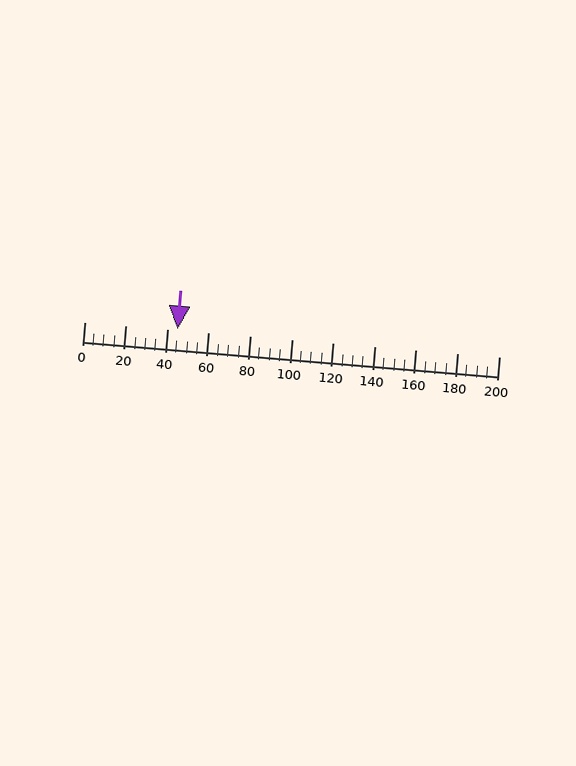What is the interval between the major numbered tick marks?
The major tick marks are spaced 20 units apart.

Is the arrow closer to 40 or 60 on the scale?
The arrow is closer to 40.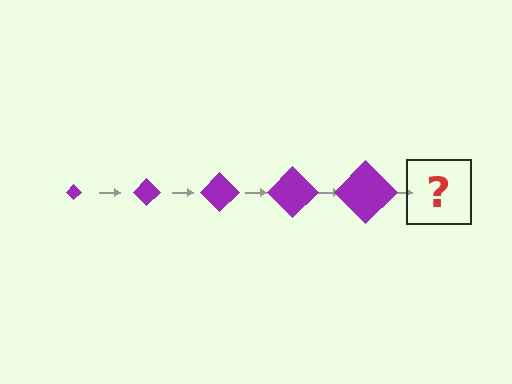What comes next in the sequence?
The next element should be a purple diamond, larger than the previous one.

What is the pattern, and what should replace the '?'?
The pattern is that the diamond gets progressively larger each step. The '?' should be a purple diamond, larger than the previous one.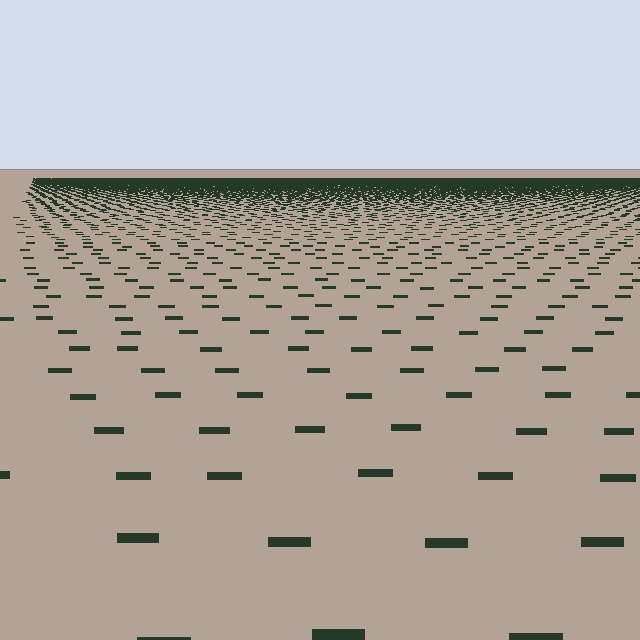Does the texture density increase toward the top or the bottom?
Density increases toward the top.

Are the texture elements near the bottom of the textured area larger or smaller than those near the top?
Larger. Near the bottom, elements are closer to the viewer and appear at a bigger on-screen size.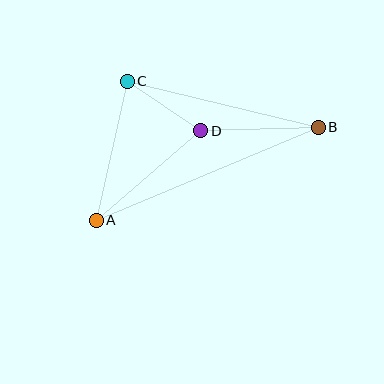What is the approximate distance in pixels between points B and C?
The distance between B and C is approximately 196 pixels.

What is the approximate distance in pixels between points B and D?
The distance between B and D is approximately 117 pixels.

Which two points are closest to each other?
Points C and D are closest to each other.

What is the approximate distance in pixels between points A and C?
The distance between A and C is approximately 142 pixels.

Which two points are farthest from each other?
Points A and B are farthest from each other.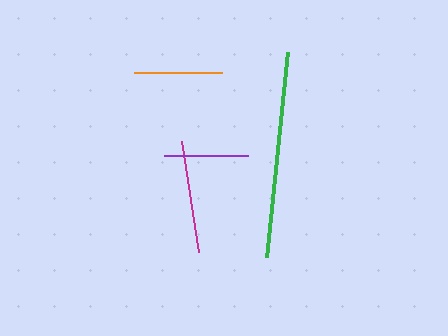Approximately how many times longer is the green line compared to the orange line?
The green line is approximately 2.3 times the length of the orange line.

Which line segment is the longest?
The green line is the longest at approximately 206 pixels.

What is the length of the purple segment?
The purple segment is approximately 84 pixels long.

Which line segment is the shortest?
The purple line is the shortest at approximately 84 pixels.